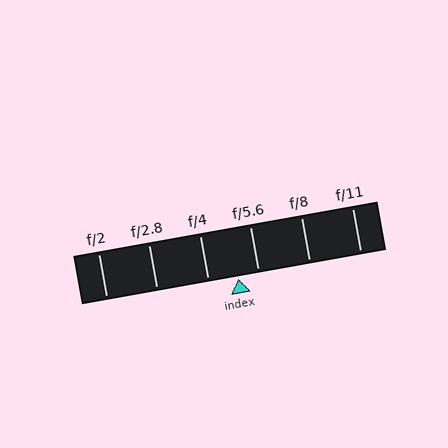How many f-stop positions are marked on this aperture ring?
There are 6 f-stop positions marked.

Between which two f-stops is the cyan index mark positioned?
The index mark is between f/4 and f/5.6.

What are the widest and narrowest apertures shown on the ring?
The widest aperture shown is f/2 and the narrowest is f/11.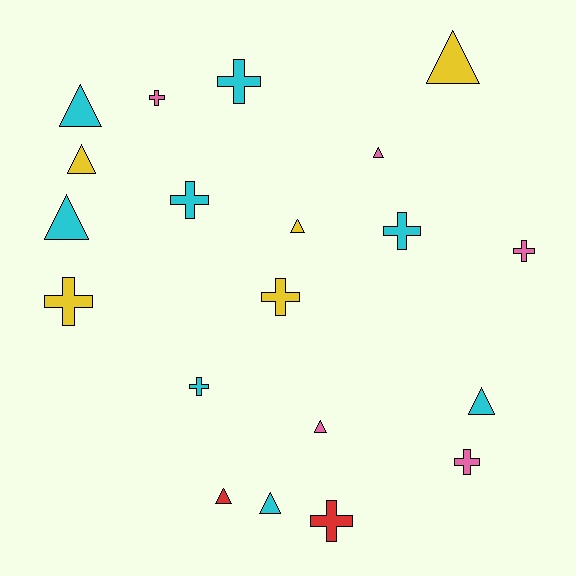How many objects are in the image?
There are 20 objects.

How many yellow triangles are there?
There are 3 yellow triangles.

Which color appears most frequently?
Cyan, with 8 objects.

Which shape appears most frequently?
Cross, with 10 objects.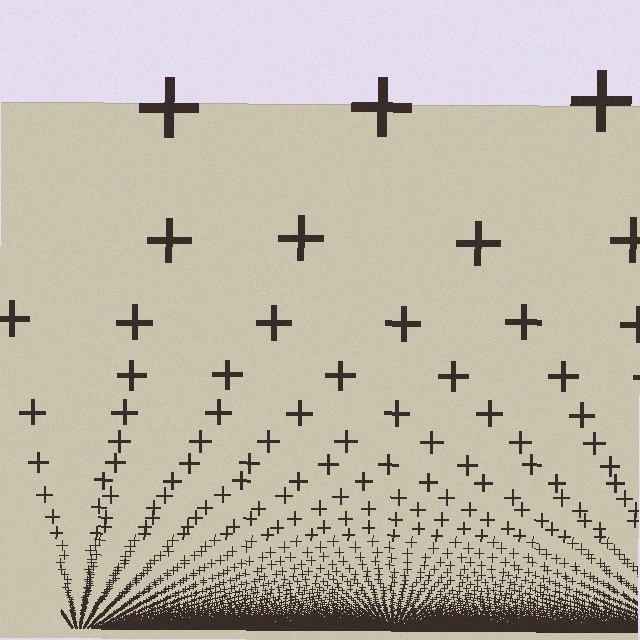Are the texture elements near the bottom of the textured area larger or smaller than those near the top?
Smaller. The gradient is inverted — elements near the bottom are smaller and denser.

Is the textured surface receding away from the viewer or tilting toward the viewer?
The surface appears to tilt toward the viewer. Texture elements get larger and sparser toward the top.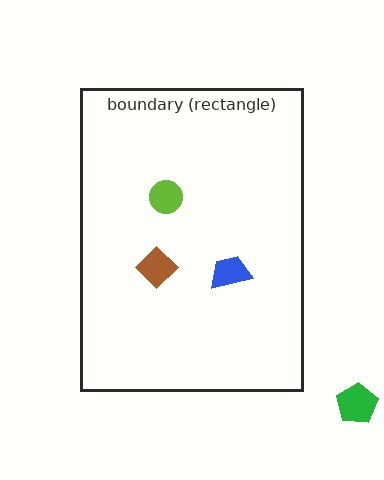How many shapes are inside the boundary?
3 inside, 1 outside.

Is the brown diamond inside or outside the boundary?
Inside.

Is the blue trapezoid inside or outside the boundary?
Inside.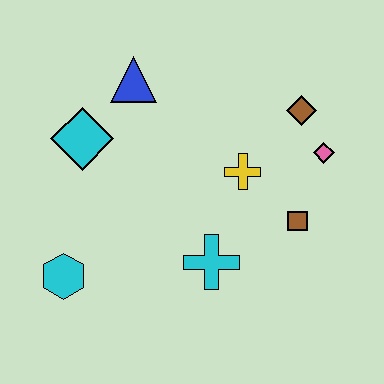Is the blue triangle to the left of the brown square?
Yes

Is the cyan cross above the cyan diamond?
No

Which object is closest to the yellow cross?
The brown square is closest to the yellow cross.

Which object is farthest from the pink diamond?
The cyan hexagon is farthest from the pink diamond.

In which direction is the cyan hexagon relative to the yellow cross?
The cyan hexagon is to the left of the yellow cross.